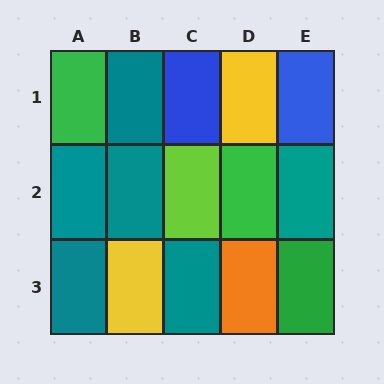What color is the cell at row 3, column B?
Yellow.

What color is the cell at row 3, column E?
Green.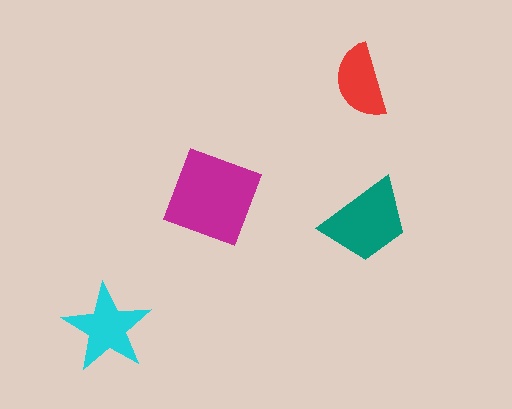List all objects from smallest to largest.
The red semicircle, the cyan star, the teal trapezoid, the magenta diamond.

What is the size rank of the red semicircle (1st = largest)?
4th.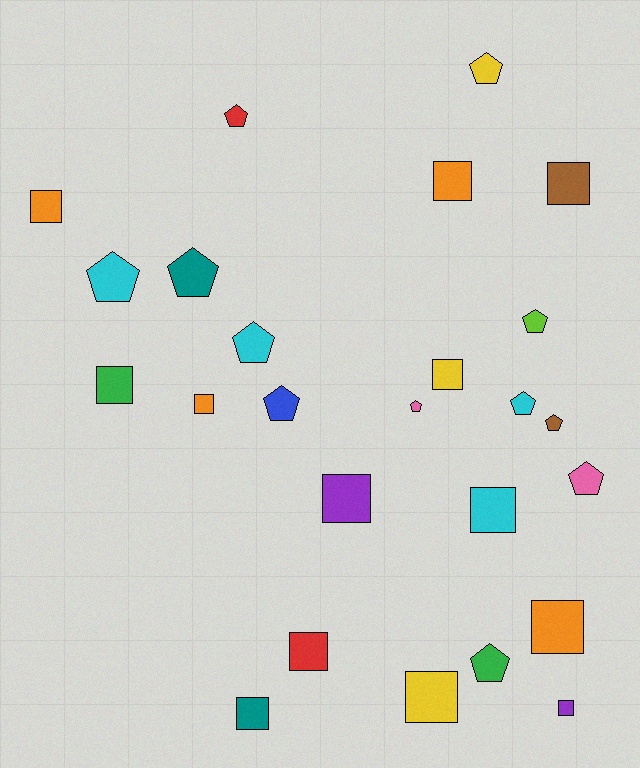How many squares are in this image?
There are 13 squares.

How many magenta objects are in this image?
There are no magenta objects.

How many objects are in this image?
There are 25 objects.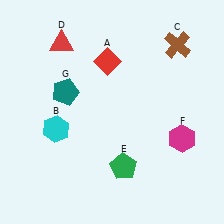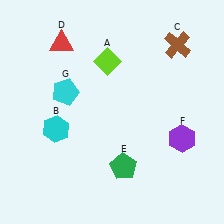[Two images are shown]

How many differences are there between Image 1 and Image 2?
There are 3 differences between the two images.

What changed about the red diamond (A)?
In Image 1, A is red. In Image 2, it changed to lime.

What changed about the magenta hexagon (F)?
In Image 1, F is magenta. In Image 2, it changed to purple.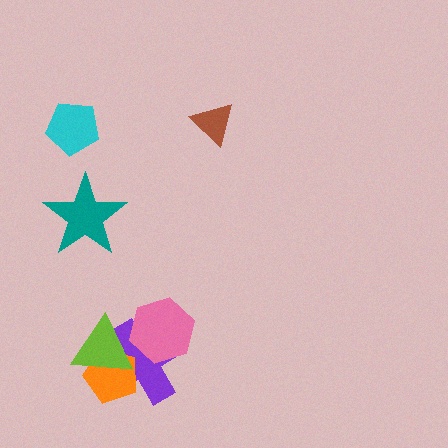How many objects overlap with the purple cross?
3 objects overlap with the purple cross.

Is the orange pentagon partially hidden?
Yes, it is partially covered by another shape.